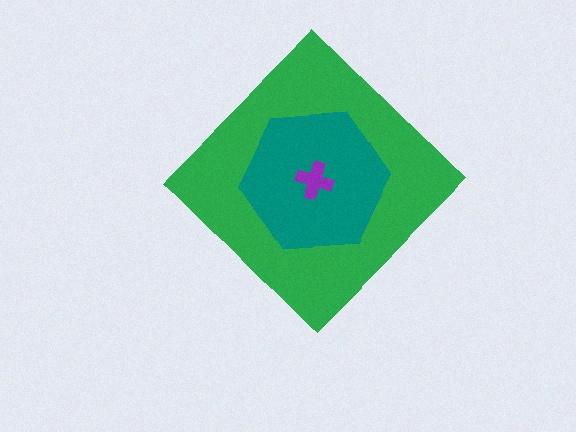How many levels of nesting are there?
3.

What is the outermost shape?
The green diamond.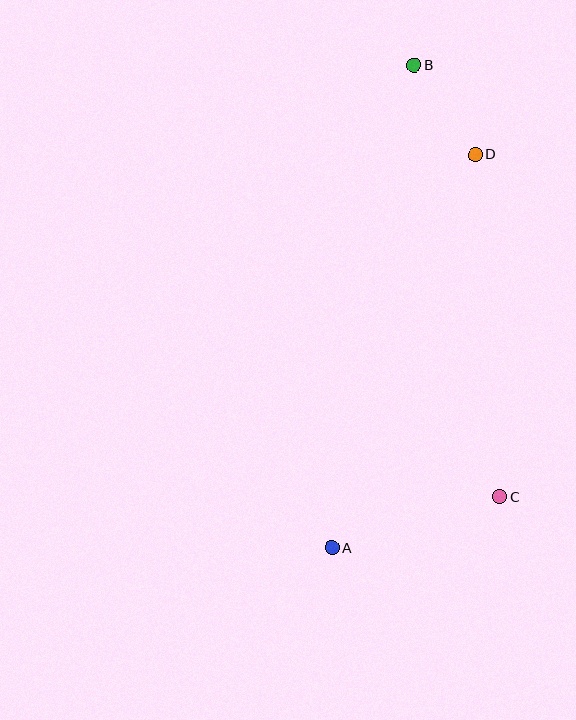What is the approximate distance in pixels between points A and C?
The distance between A and C is approximately 175 pixels.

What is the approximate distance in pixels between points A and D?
The distance between A and D is approximately 419 pixels.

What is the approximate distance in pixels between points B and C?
The distance between B and C is approximately 440 pixels.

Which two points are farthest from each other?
Points A and B are farthest from each other.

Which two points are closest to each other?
Points B and D are closest to each other.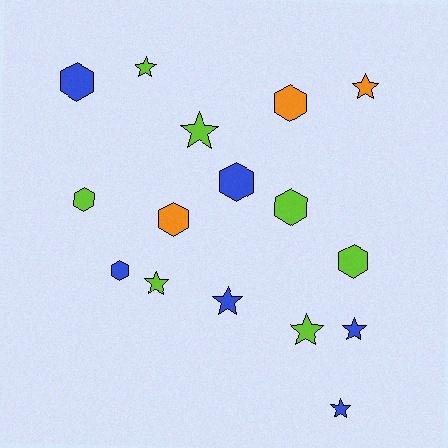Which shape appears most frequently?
Star, with 8 objects.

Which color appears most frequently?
Lime, with 7 objects.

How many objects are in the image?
There are 16 objects.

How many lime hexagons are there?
There are 3 lime hexagons.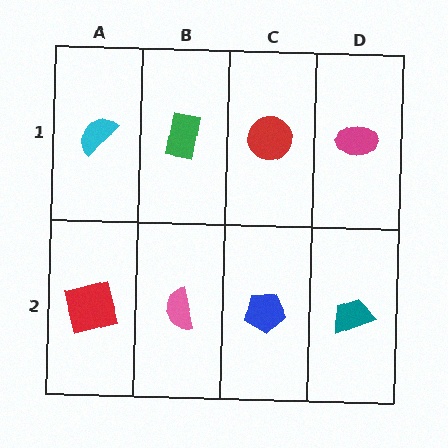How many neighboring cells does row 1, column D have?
2.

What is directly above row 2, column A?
A cyan semicircle.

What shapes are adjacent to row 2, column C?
A red circle (row 1, column C), a pink semicircle (row 2, column B), a teal trapezoid (row 2, column D).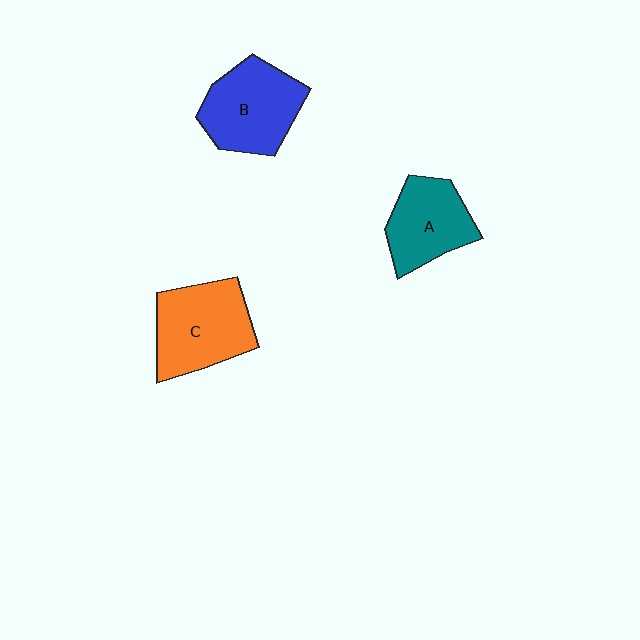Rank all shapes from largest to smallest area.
From largest to smallest: C (orange), B (blue), A (teal).